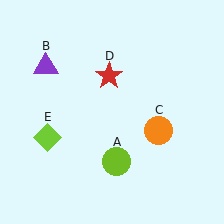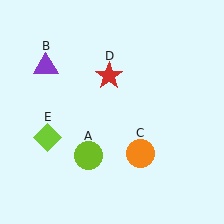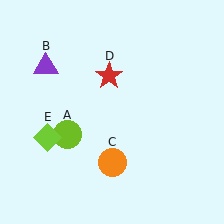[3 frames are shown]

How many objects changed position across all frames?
2 objects changed position: lime circle (object A), orange circle (object C).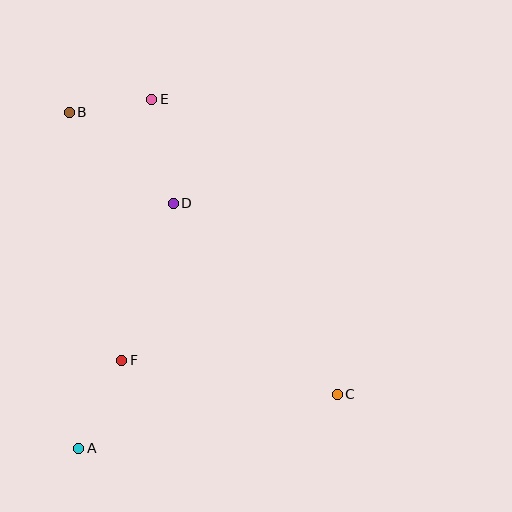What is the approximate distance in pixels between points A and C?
The distance between A and C is approximately 264 pixels.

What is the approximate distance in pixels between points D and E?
The distance between D and E is approximately 106 pixels.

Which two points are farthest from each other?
Points B and C are farthest from each other.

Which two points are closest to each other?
Points B and E are closest to each other.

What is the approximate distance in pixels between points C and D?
The distance between C and D is approximately 252 pixels.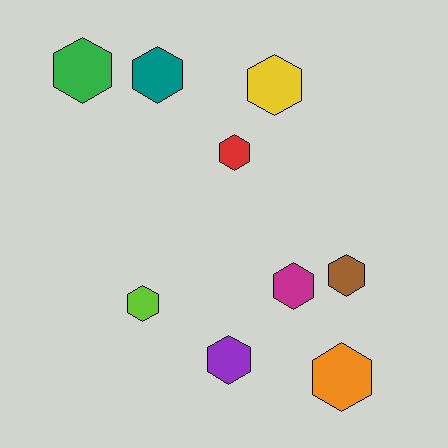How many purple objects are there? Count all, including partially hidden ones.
There is 1 purple object.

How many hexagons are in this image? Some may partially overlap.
There are 9 hexagons.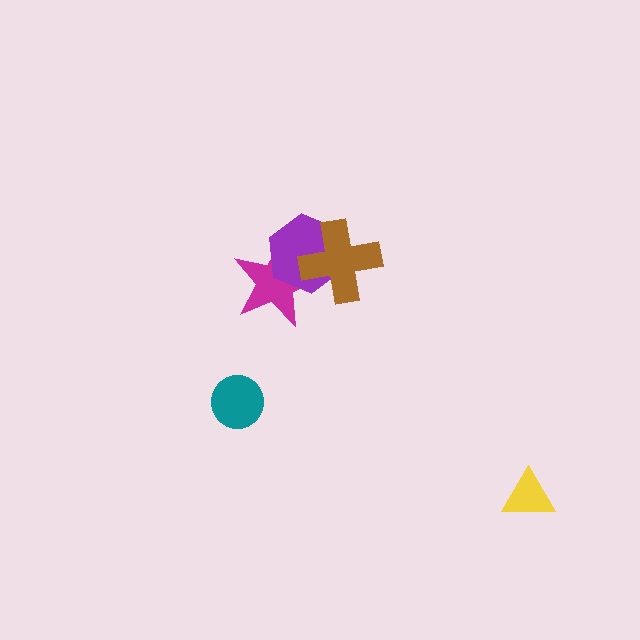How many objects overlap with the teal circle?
0 objects overlap with the teal circle.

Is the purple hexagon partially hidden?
Yes, it is partially covered by another shape.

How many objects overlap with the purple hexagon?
2 objects overlap with the purple hexagon.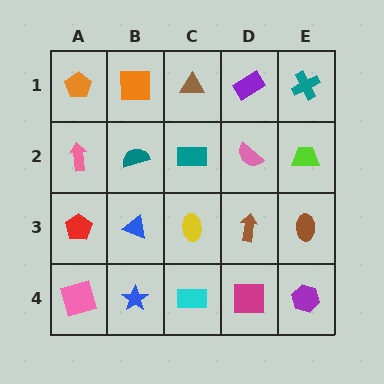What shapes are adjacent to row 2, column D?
A purple rectangle (row 1, column D), a brown arrow (row 3, column D), a teal rectangle (row 2, column C), a lime trapezoid (row 2, column E).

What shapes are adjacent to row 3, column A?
A pink arrow (row 2, column A), a pink square (row 4, column A), a blue triangle (row 3, column B).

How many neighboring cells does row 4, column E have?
2.